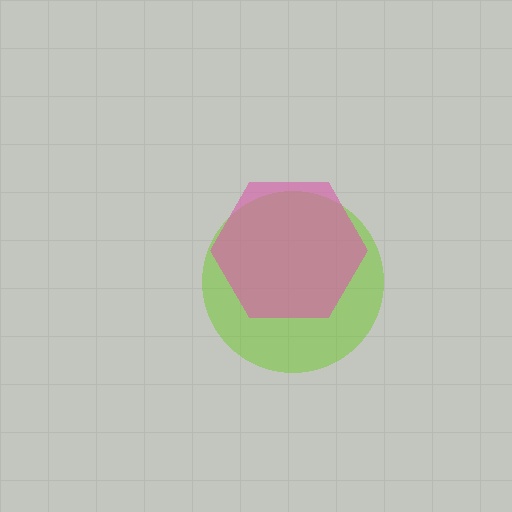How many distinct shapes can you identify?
There are 2 distinct shapes: a lime circle, a pink hexagon.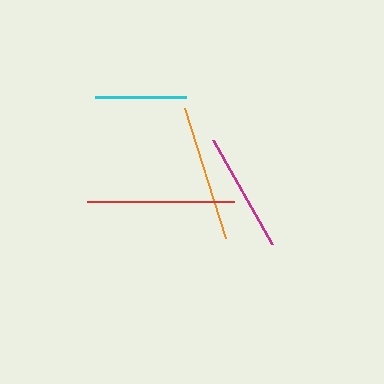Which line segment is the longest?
The red line is the longest at approximately 147 pixels.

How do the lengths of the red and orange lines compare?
The red and orange lines are approximately the same length.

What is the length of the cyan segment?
The cyan segment is approximately 90 pixels long.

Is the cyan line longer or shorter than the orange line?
The orange line is longer than the cyan line.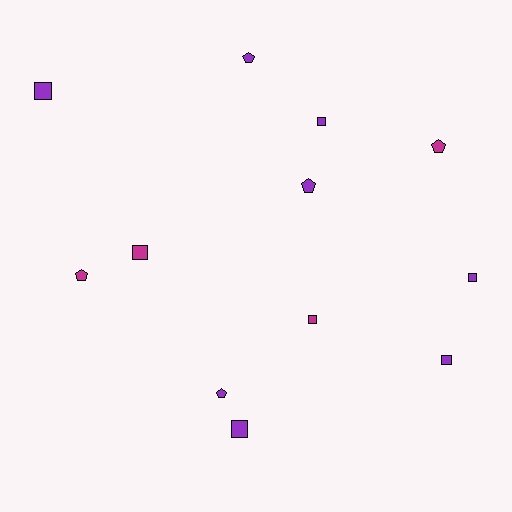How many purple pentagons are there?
There are 3 purple pentagons.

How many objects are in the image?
There are 12 objects.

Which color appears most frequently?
Purple, with 8 objects.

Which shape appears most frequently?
Square, with 7 objects.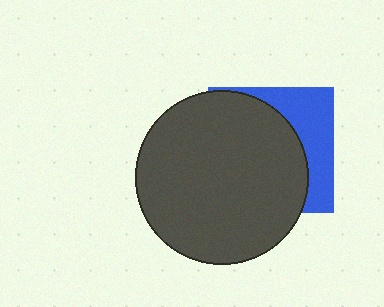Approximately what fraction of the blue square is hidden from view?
Roughly 68% of the blue square is hidden behind the dark gray circle.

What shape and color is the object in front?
The object in front is a dark gray circle.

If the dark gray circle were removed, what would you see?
You would see the complete blue square.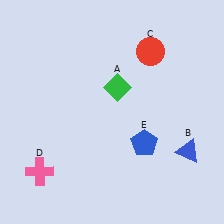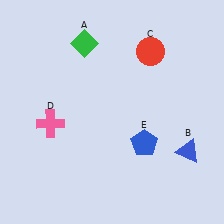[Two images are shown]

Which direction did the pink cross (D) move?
The pink cross (D) moved up.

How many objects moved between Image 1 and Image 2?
2 objects moved between the two images.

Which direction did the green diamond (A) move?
The green diamond (A) moved up.